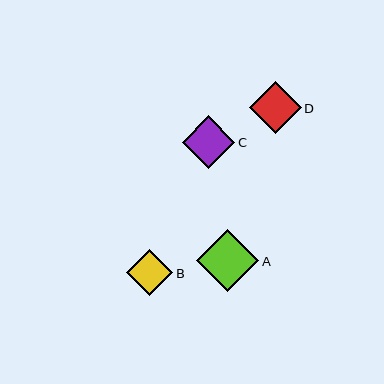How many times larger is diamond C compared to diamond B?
Diamond C is approximately 1.1 times the size of diamond B.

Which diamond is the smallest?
Diamond B is the smallest with a size of approximately 46 pixels.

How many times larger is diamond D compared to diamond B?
Diamond D is approximately 1.1 times the size of diamond B.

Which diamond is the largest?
Diamond A is the largest with a size of approximately 62 pixels.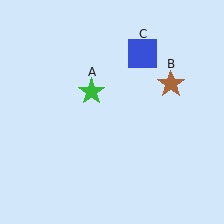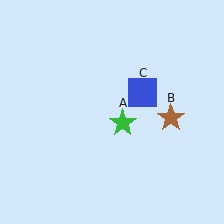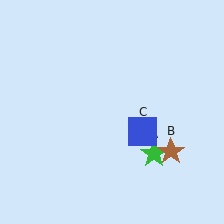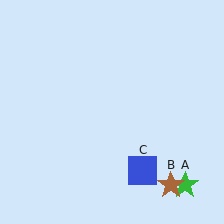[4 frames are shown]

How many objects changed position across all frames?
3 objects changed position: green star (object A), brown star (object B), blue square (object C).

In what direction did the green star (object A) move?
The green star (object A) moved down and to the right.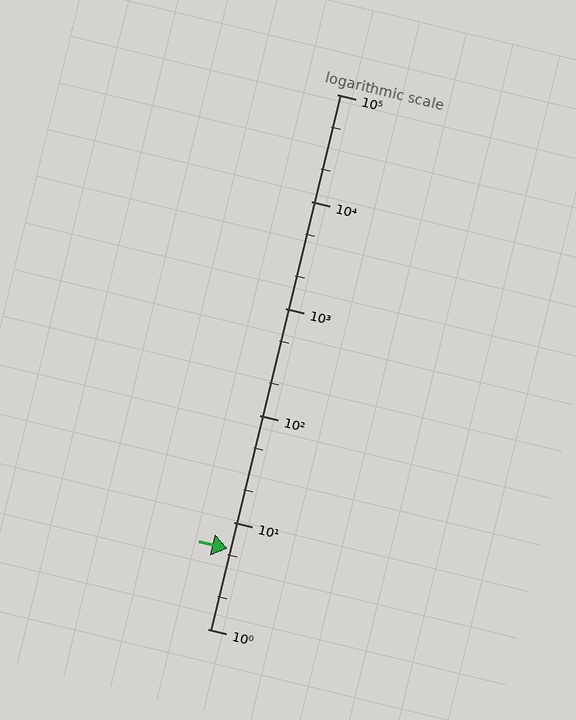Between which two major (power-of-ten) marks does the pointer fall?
The pointer is between 1 and 10.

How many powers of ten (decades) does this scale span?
The scale spans 5 decades, from 1 to 100000.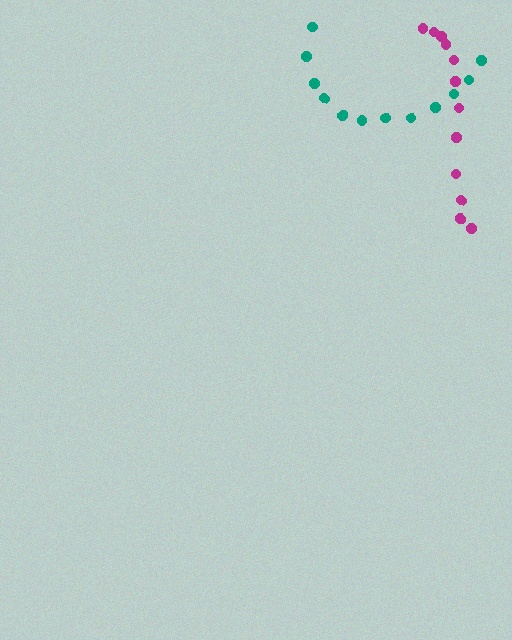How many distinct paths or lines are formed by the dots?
There are 2 distinct paths.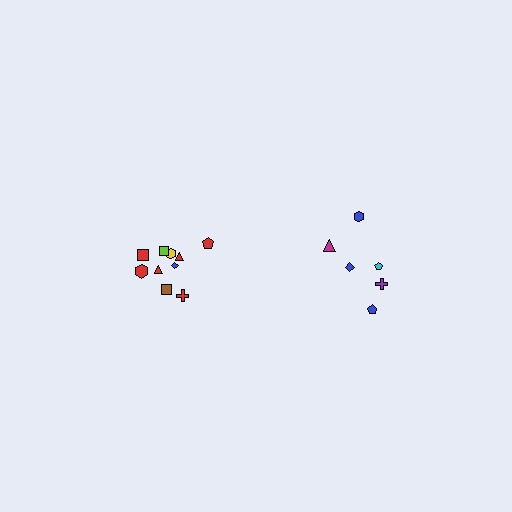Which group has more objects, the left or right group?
The left group.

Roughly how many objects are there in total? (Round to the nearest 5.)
Roughly 15 objects in total.